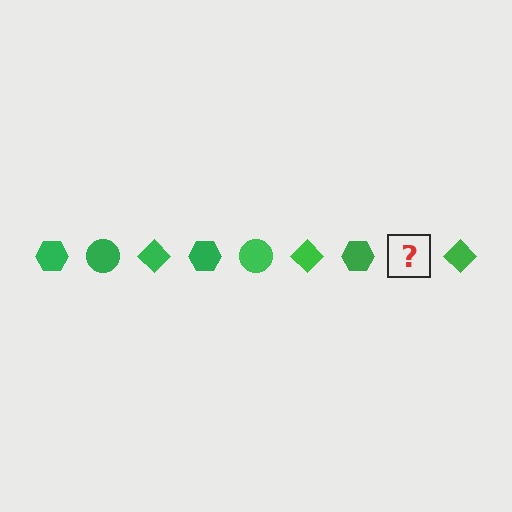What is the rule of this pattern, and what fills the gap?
The rule is that the pattern cycles through hexagon, circle, diamond shapes in green. The gap should be filled with a green circle.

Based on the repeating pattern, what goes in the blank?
The blank should be a green circle.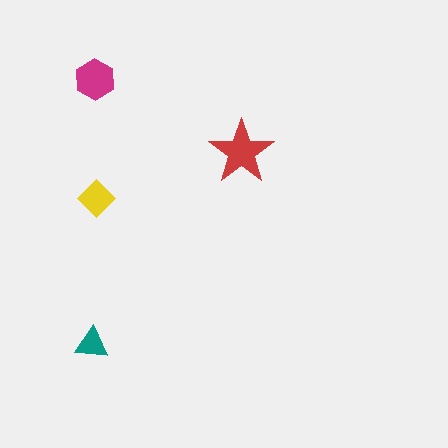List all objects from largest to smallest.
The red star, the magenta hexagon, the yellow diamond, the teal triangle.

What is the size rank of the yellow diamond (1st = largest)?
3rd.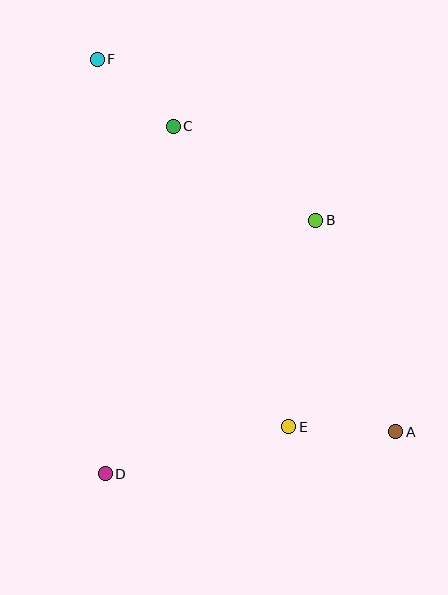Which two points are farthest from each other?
Points A and F are farthest from each other.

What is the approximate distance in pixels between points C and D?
The distance between C and D is approximately 354 pixels.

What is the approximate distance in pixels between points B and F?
The distance between B and F is approximately 272 pixels.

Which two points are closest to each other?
Points C and F are closest to each other.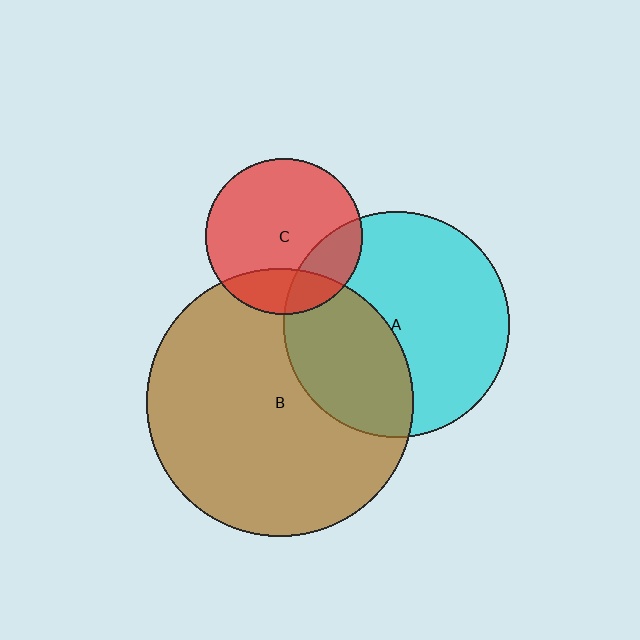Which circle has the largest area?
Circle B (brown).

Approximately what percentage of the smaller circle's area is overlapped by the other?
Approximately 40%.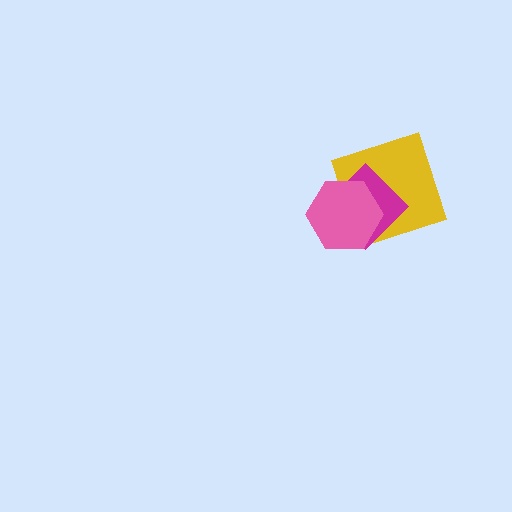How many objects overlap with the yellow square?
2 objects overlap with the yellow square.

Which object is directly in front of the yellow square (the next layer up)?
The magenta diamond is directly in front of the yellow square.